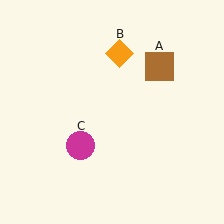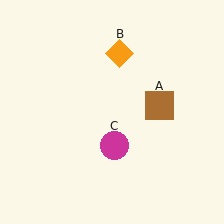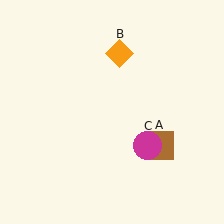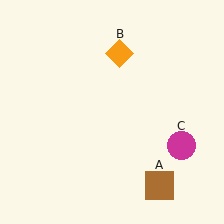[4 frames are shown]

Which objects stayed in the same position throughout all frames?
Orange diamond (object B) remained stationary.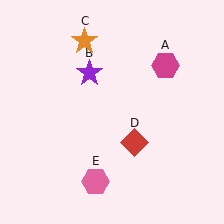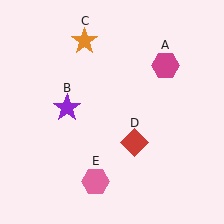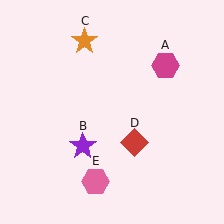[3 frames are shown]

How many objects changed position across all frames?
1 object changed position: purple star (object B).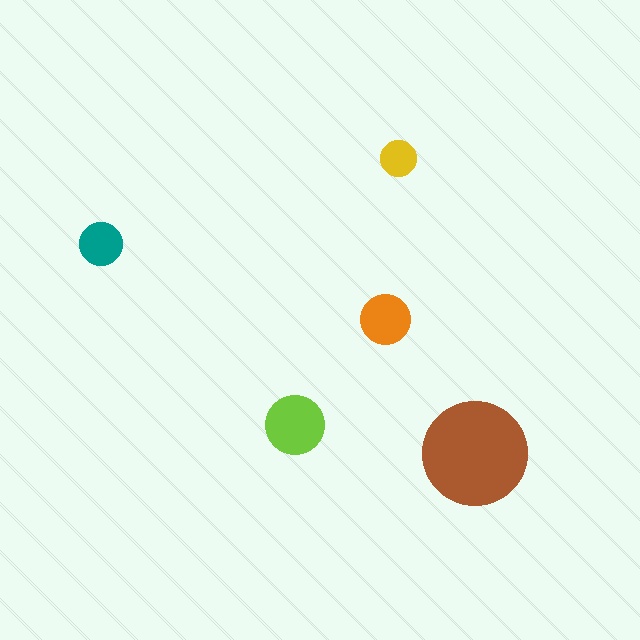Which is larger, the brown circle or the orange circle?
The brown one.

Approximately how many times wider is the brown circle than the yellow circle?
About 3 times wider.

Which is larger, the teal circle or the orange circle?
The orange one.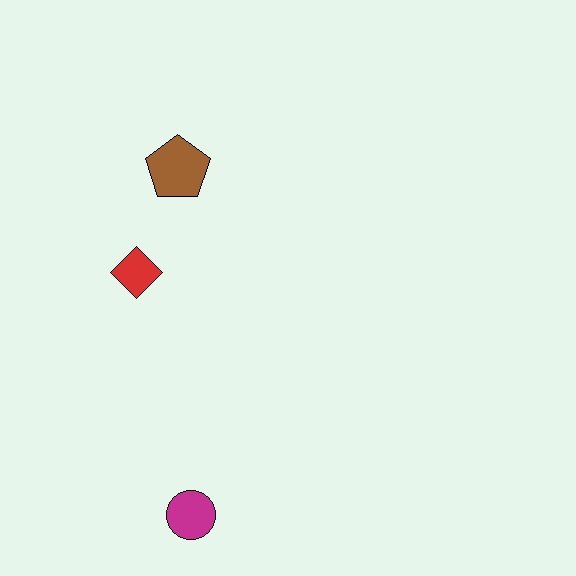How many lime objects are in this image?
There are no lime objects.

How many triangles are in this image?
There are no triangles.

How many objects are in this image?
There are 3 objects.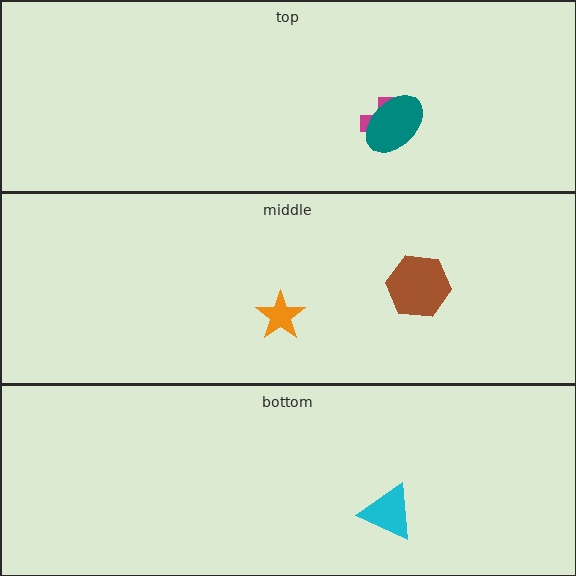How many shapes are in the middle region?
2.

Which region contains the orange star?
The middle region.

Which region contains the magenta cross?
The top region.